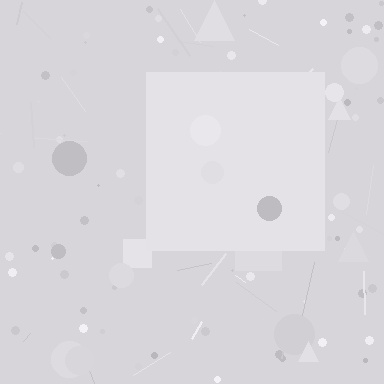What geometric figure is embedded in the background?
A square is embedded in the background.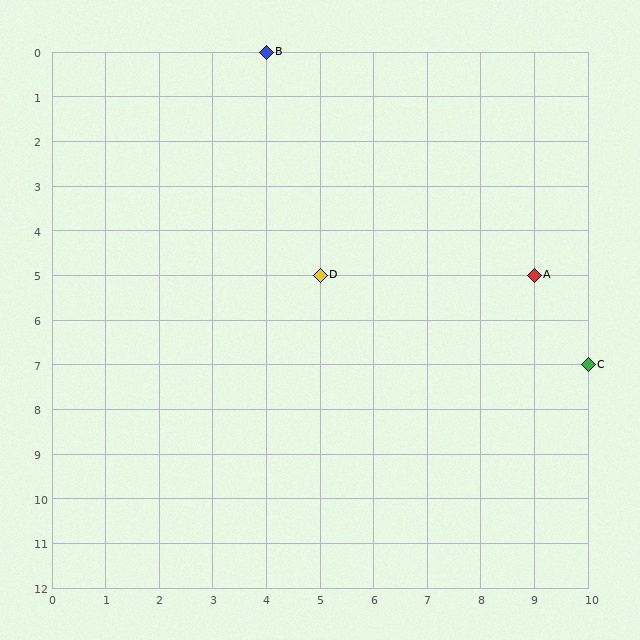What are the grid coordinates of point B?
Point B is at grid coordinates (4, 0).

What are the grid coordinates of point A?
Point A is at grid coordinates (9, 5).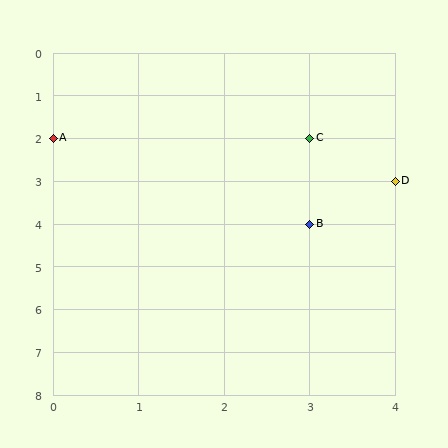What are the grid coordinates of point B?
Point B is at grid coordinates (3, 4).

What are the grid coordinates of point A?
Point A is at grid coordinates (0, 2).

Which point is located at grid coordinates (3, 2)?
Point C is at (3, 2).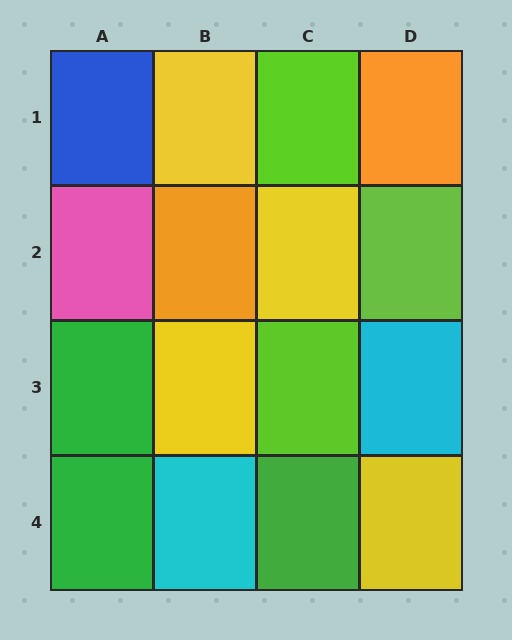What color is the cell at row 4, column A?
Green.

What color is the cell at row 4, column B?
Cyan.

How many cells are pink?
1 cell is pink.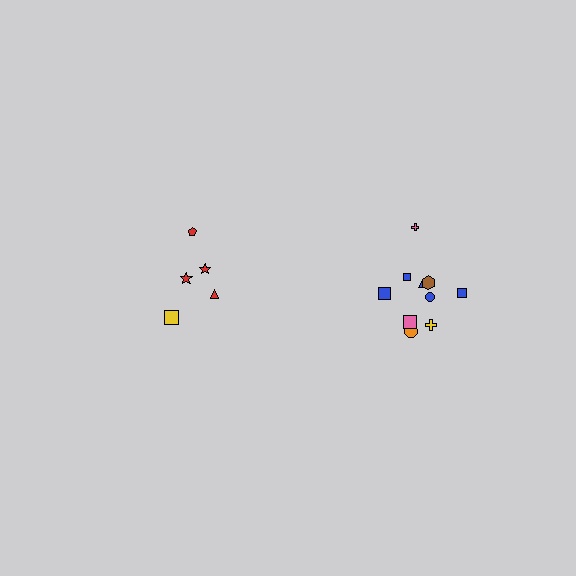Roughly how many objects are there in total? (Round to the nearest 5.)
Roughly 15 objects in total.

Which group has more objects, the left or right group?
The right group.